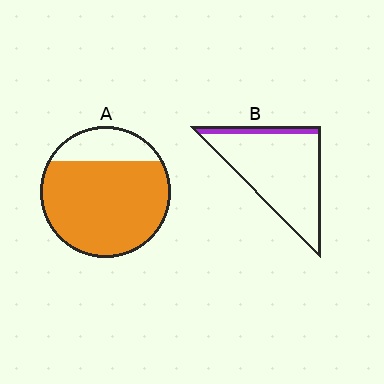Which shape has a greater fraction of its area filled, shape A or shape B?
Shape A.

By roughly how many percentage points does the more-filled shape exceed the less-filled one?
By roughly 65 percentage points (A over B).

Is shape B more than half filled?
No.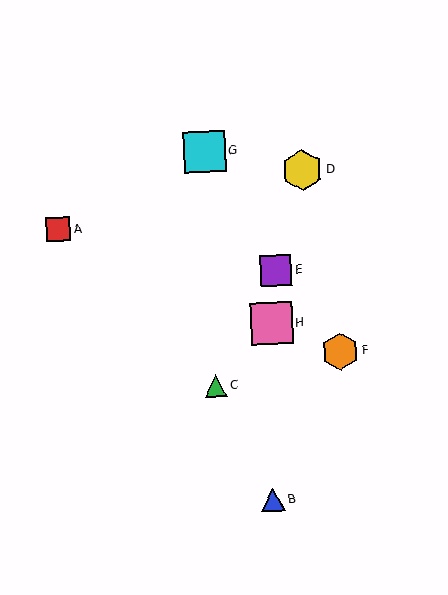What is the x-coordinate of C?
Object C is at x≈216.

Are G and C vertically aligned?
Yes, both are at x≈205.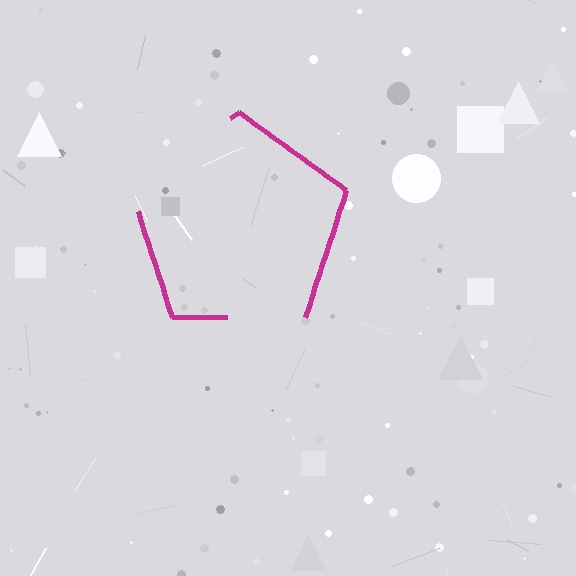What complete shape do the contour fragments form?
The contour fragments form a pentagon.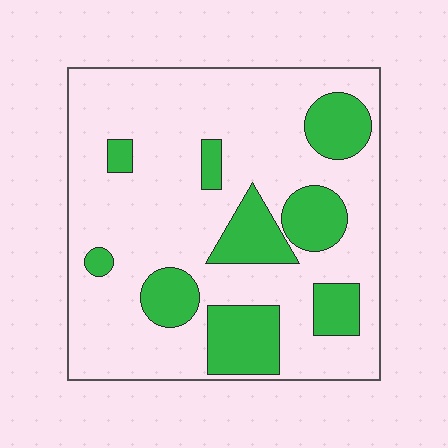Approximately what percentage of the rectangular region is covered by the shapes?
Approximately 25%.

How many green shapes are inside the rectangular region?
9.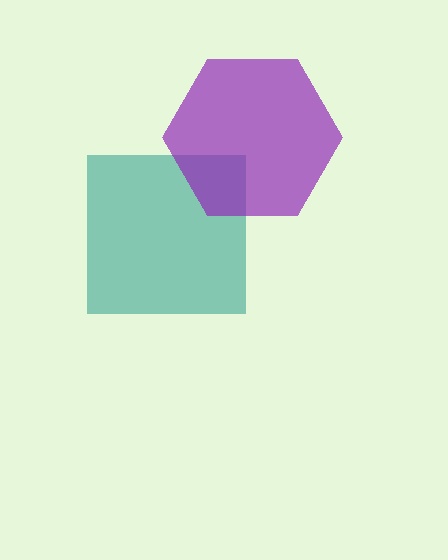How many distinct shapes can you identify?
There are 2 distinct shapes: a teal square, a purple hexagon.